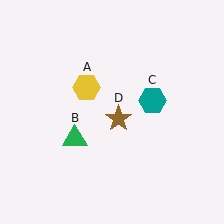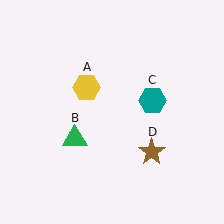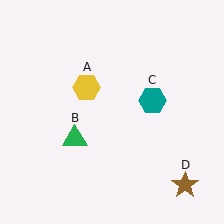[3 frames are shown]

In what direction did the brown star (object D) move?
The brown star (object D) moved down and to the right.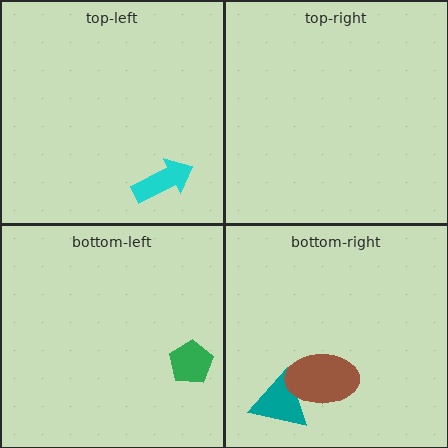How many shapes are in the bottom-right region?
2.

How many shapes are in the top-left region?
1.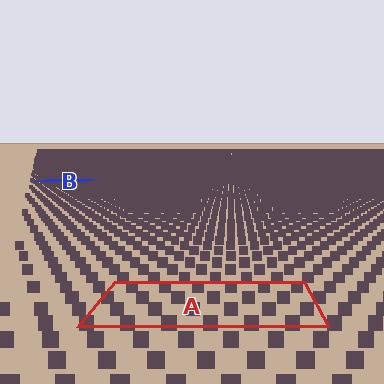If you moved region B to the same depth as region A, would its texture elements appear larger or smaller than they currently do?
They would appear larger. At a closer depth, the same texture elements are projected at a bigger on-screen size.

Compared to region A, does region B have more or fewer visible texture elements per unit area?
Region B has more texture elements per unit area — they are packed more densely because it is farther away.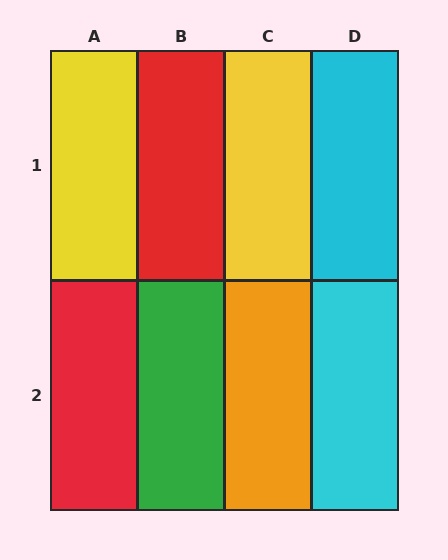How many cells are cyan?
2 cells are cyan.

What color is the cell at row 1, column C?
Yellow.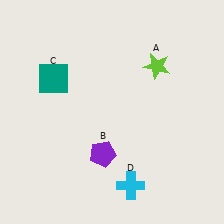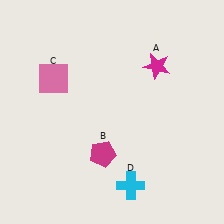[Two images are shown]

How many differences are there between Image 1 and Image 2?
There are 3 differences between the two images.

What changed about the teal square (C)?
In Image 1, C is teal. In Image 2, it changed to pink.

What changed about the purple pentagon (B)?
In Image 1, B is purple. In Image 2, it changed to magenta.